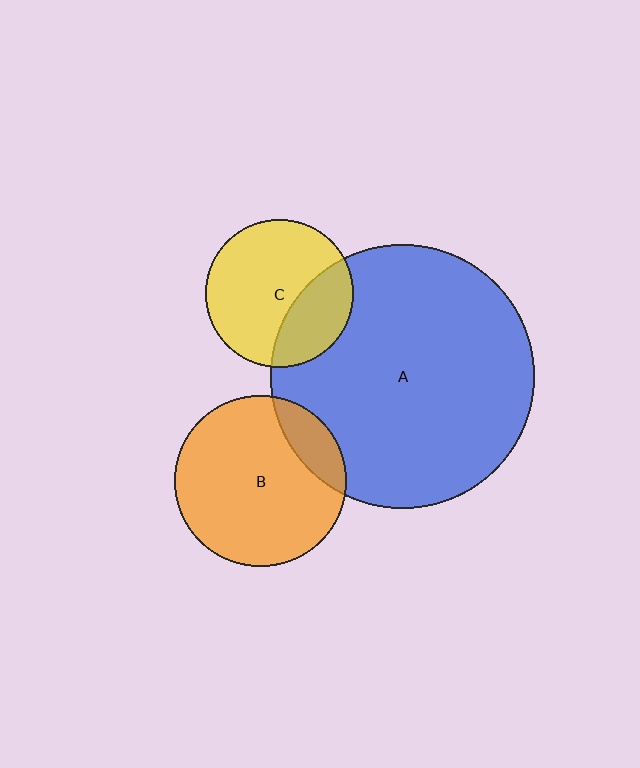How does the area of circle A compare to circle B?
Approximately 2.4 times.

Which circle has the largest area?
Circle A (blue).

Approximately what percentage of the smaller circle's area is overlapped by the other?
Approximately 15%.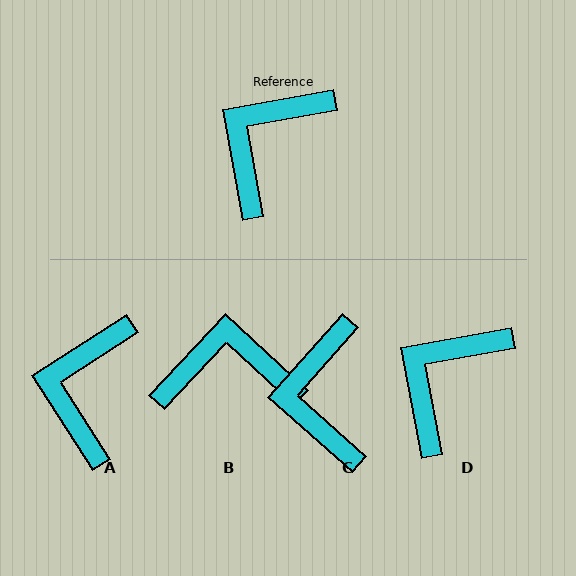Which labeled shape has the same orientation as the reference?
D.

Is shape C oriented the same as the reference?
No, it is off by about 38 degrees.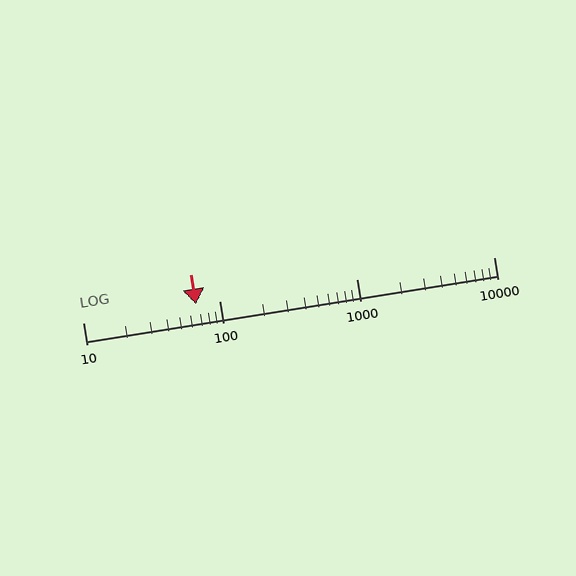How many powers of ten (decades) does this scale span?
The scale spans 3 decades, from 10 to 10000.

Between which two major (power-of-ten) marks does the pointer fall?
The pointer is between 10 and 100.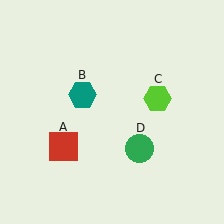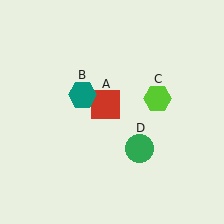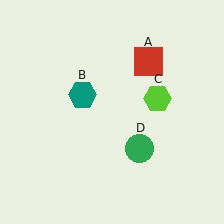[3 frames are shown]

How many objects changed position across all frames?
1 object changed position: red square (object A).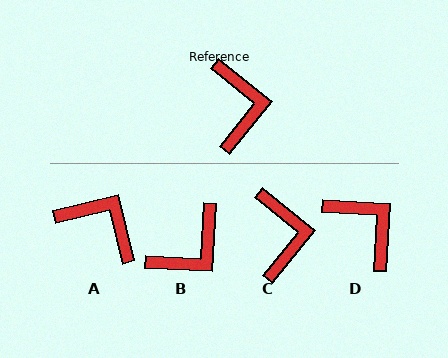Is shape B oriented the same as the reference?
No, it is off by about 54 degrees.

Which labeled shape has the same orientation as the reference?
C.